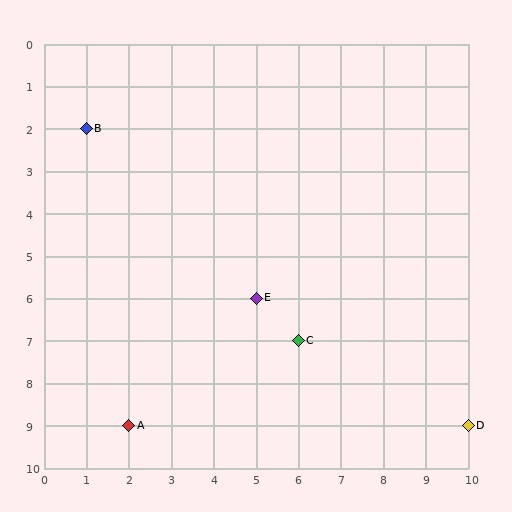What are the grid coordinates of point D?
Point D is at grid coordinates (10, 9).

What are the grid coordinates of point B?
Point B is at grid coordinates (1, 2).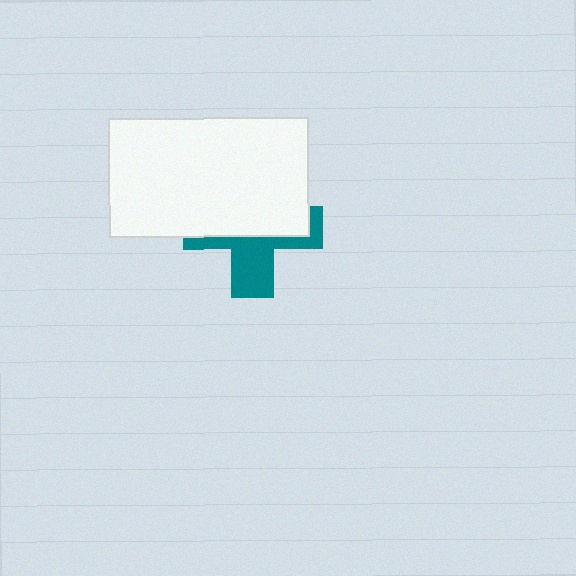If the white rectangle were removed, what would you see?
You would see the complete teal cross.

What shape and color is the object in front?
The object in front is a white rectangle.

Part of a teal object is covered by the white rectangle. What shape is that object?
It is a cross.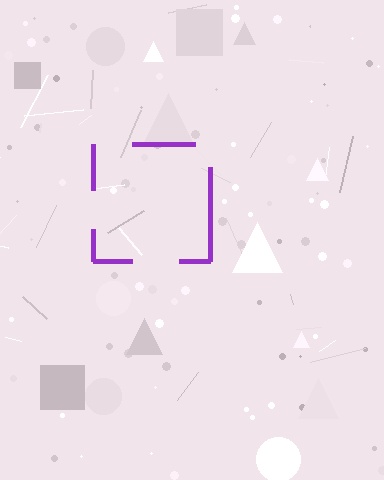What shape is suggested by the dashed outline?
The dashed outline suggests a square.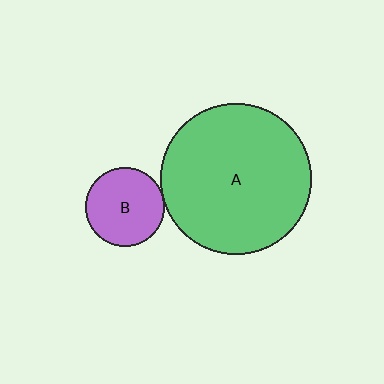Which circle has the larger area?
Circle A (green).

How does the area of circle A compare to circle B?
Approximately 3.6 times.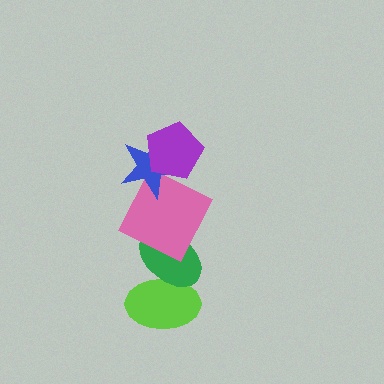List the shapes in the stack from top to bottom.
From top to bottom: the purple pentagon, the blue star, the pink square, the green ellipse, the lime ellipse.